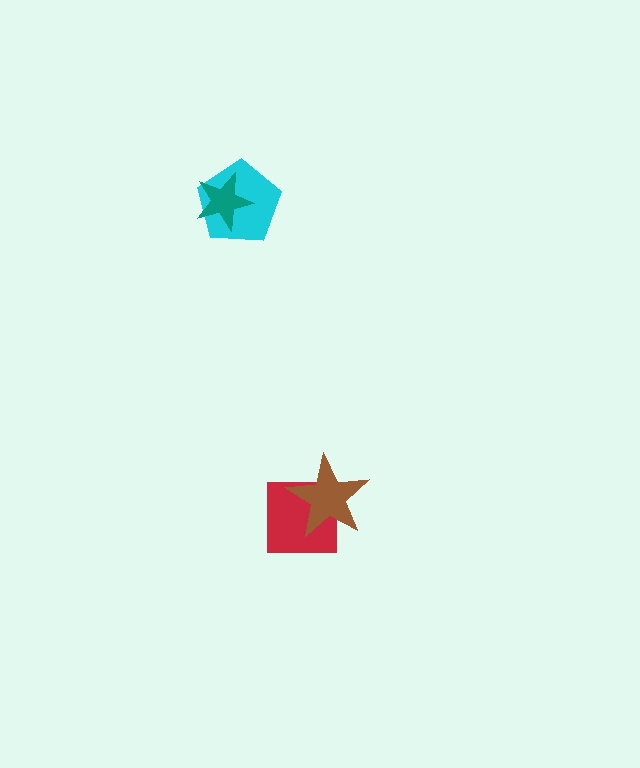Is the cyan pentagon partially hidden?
Yes, it is partially covered by another shape.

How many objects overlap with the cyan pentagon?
1 object overlaps with the cyan pentagon.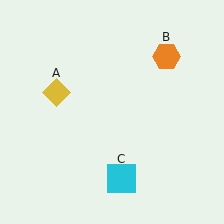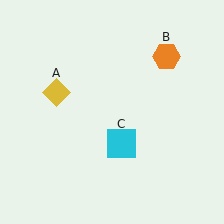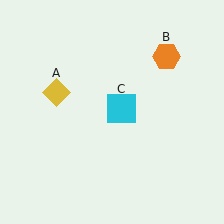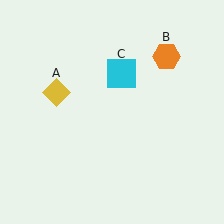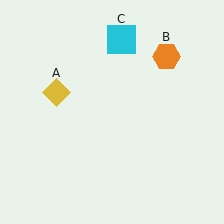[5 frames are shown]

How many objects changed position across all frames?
1 object changed position: cyan square (object C).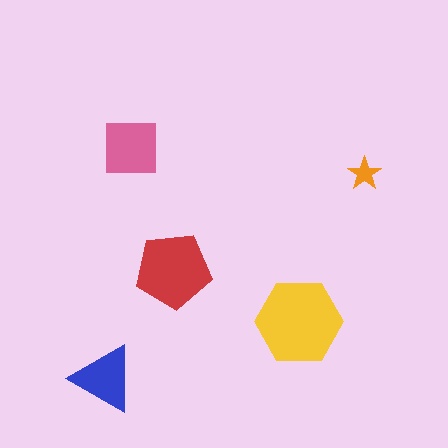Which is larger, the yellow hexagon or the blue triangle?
The yellow hexagon.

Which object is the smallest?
The orange star.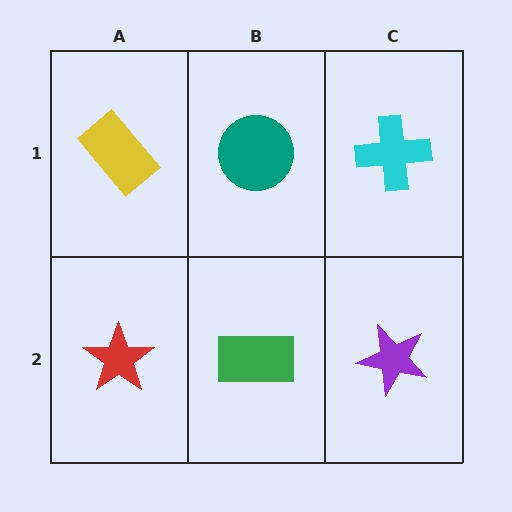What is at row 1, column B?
A teal circle.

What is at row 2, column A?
A red star.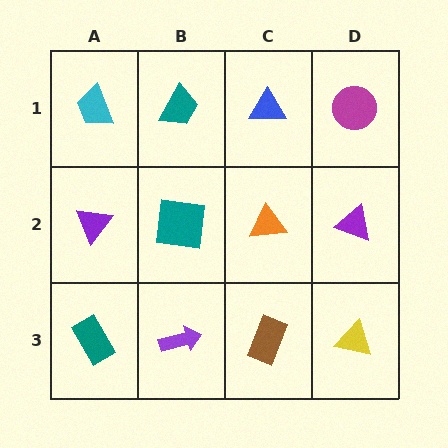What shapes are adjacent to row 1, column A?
A purple triangle (row 2, column A), a teal trapezoid (row 1, column B).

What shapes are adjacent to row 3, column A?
A purple triangle (row 2, column A), a purple arrow (row 3, column B).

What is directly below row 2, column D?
A yellow triangle.